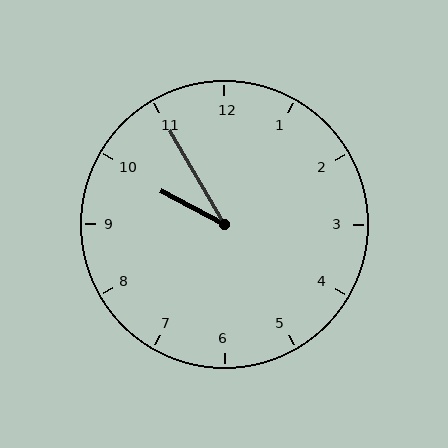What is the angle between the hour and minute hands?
Approximately 32 degrees.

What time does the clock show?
9:55.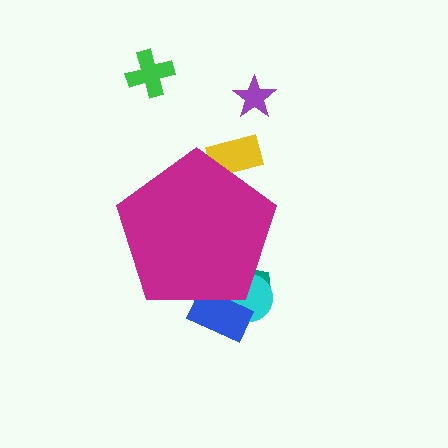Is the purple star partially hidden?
No, the purple star is fully visible.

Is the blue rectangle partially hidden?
Yes, the blue rectangle is partially hidden behind the magenta pentagon.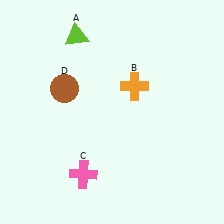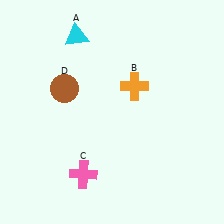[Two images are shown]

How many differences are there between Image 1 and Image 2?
There is 1 difference between the two images.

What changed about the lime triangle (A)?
In Image 1, A is lime. In Image 2, it changed to cyan.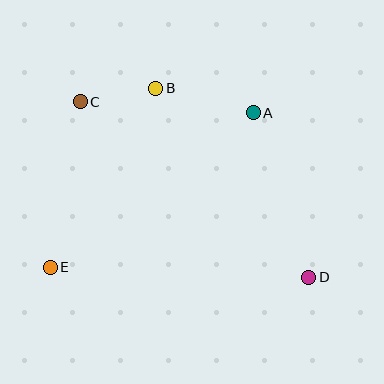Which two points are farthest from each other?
Points C and D are farthest from each other.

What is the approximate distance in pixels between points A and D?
The distance between A and D is approximately 173 pixels.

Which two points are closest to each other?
Points B and C are closest to each other.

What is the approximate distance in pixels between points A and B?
The distance between A and B is approximately 101 pixels.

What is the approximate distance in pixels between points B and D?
The distance between B and D is approximately 243 pixels.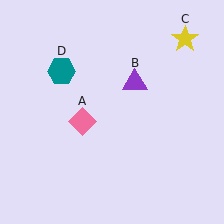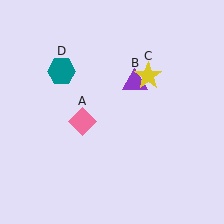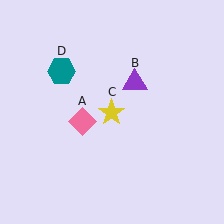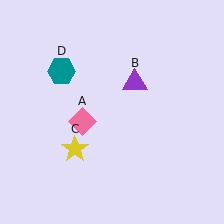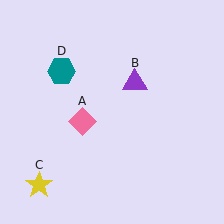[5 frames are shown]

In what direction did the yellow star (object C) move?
The yellow star (object C) moved down and to the left.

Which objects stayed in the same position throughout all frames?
Pink diamond (object A) and purple triangle (object B) and teal hexagon (object D) remained stationary.